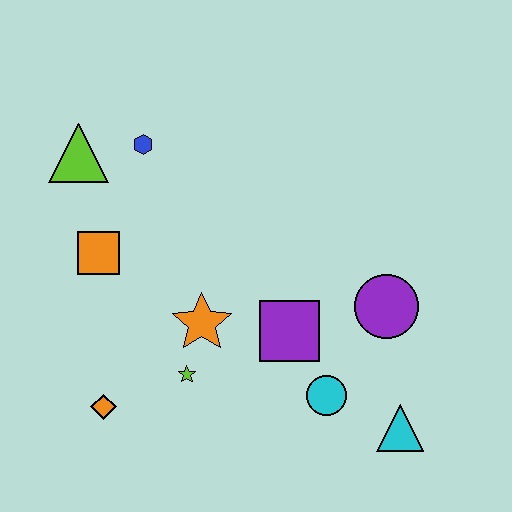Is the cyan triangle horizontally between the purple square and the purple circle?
No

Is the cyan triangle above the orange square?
No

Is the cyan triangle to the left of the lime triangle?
No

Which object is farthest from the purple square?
The lime triangle is farthest from the purple square.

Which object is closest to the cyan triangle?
The cyan circle is closest to the cyan triangle.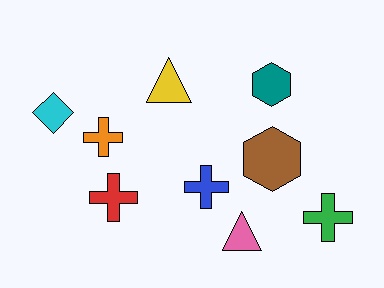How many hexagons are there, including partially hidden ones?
There are 2 hexagons.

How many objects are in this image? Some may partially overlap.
There are 9 objects.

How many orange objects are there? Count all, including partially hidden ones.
There is 1 orange object.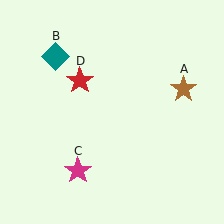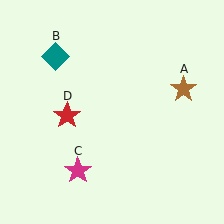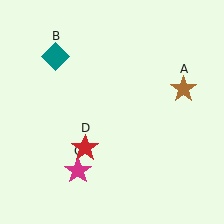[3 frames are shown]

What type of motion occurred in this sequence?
The red star (object D) rotated counterclockwise around the center of the scene.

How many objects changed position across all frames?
1 object changed position: red star (object D).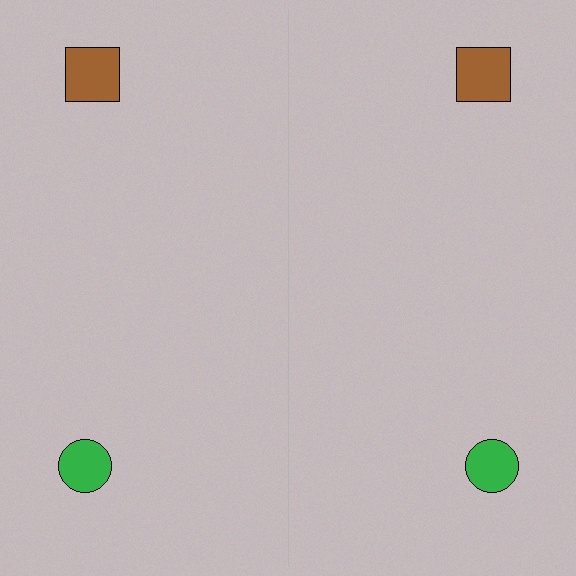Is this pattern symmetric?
Yes, this pattern has bilateral (reflection) symmetry.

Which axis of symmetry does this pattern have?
The pattern has a vertical axis of symmetry running through the center of the image.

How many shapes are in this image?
There are 4 shapes in this image.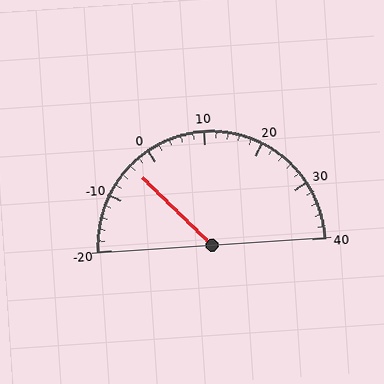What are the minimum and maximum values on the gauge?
The gauge ranges from -20 to 40.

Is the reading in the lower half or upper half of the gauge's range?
The reading is in the lower half of the range (-20 to 40).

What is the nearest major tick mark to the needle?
The nearest major tick mark is 0.